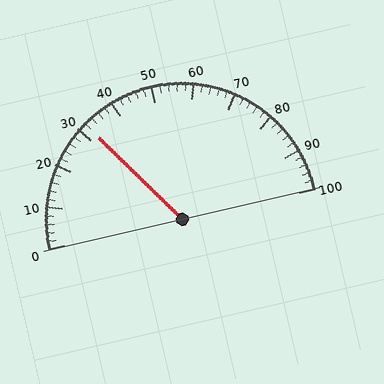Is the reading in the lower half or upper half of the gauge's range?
The reading is in the lower half of the range (0 to 100).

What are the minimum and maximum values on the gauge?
The gauge ranges from 0 to 100.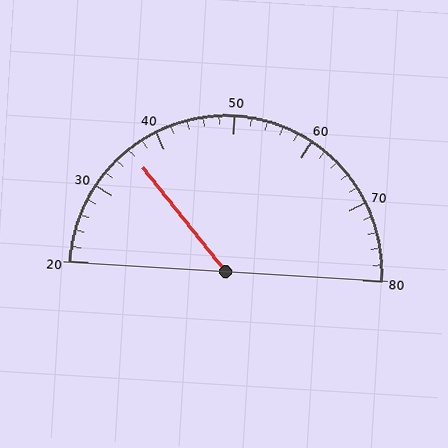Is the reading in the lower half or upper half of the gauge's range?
The reading is in the lower half of the range (20 to 80).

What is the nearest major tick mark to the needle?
The nearest major tick mark is 40.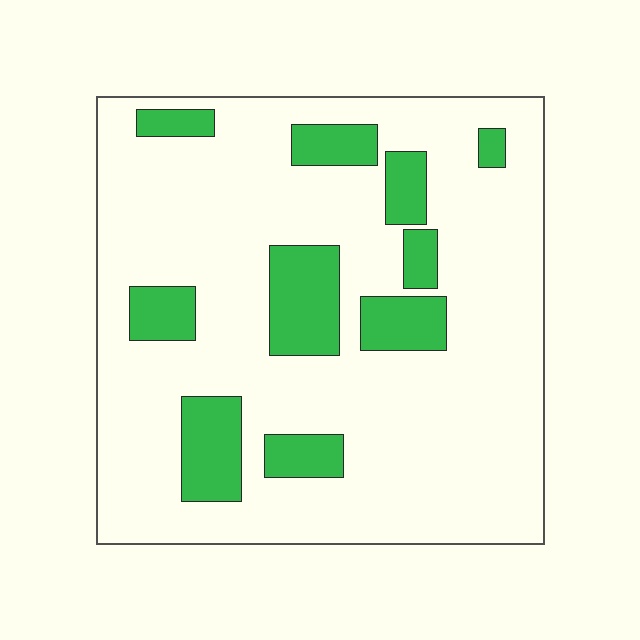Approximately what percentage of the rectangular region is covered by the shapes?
Approximately 20%.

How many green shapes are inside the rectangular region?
10.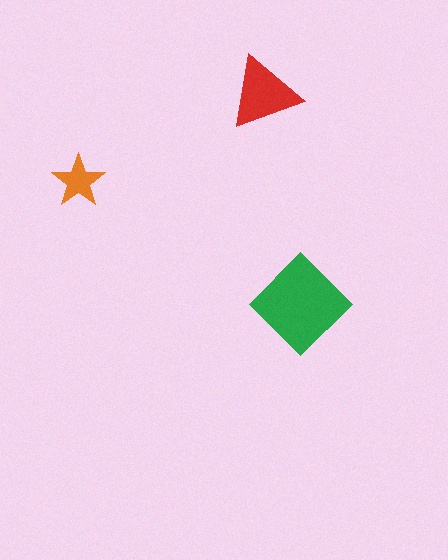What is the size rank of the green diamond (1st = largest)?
1st.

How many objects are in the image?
There are 3 objects in the image.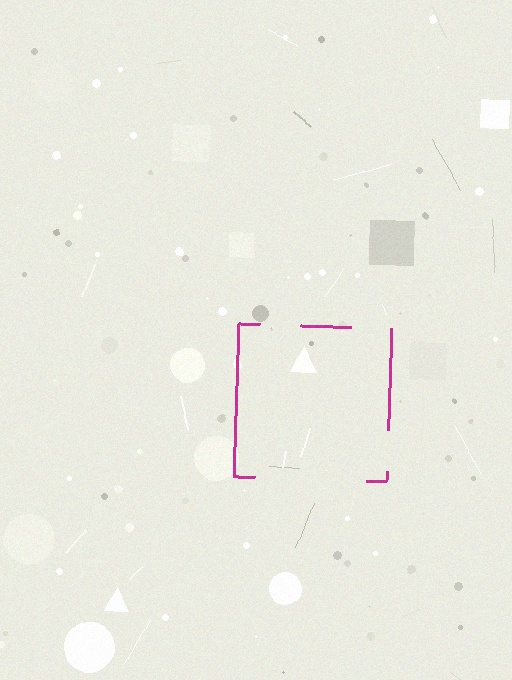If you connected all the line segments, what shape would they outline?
They would outline a square.